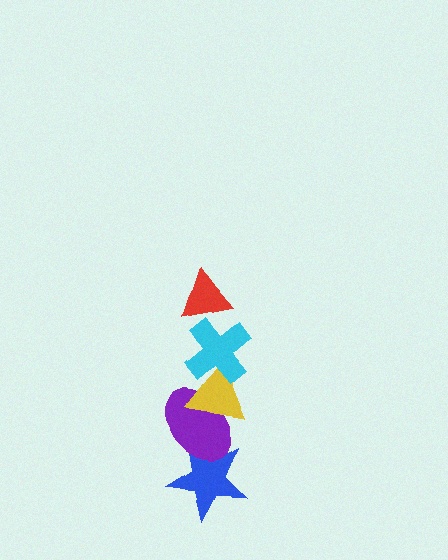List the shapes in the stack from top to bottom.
From top to bottom: the red triangle, the cyan cross, the yellow triangle, the purple ellipse, the blue star.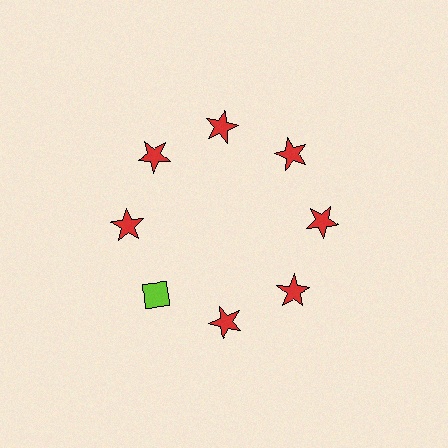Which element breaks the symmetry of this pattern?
The lime diamond at roughly the 8 o'clock position breaks the symmetry. All other shapes are red stars.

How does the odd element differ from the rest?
It differs in both color (lime instead of red) and shape (diamond instead of star).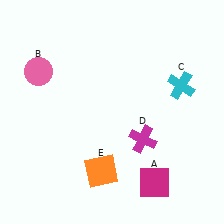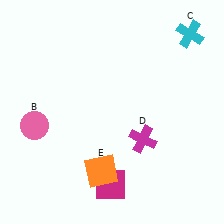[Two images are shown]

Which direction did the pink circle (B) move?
The pink circle (B) moved down.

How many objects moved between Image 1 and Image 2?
3 objects moved between the two images.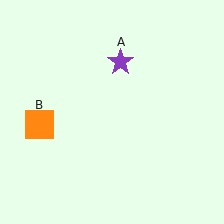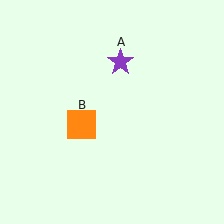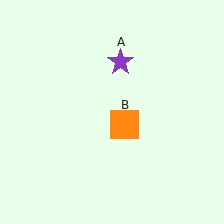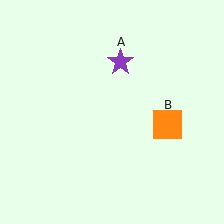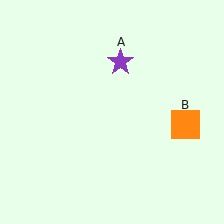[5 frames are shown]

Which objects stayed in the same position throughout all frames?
Purple star (object A) remained stationary.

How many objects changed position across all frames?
1 object changed position: orange square (object B).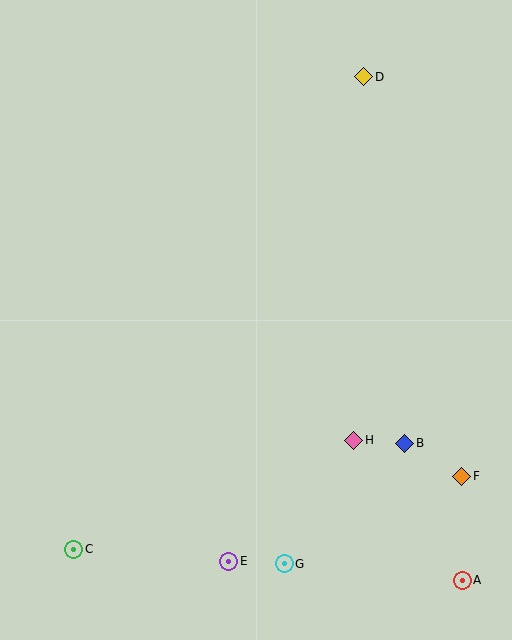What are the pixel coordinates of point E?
Point E is at (229, 561).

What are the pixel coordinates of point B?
Point B is at (405, 443).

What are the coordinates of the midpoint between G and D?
The midpoint between G and D is at (324, 320).